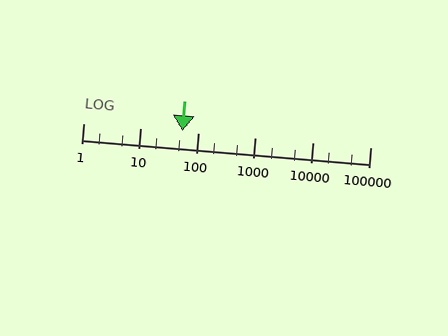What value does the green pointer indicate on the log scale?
The pointer indicates approximately 54.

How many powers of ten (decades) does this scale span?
The scale spans 5 decades, from 1 to 100000.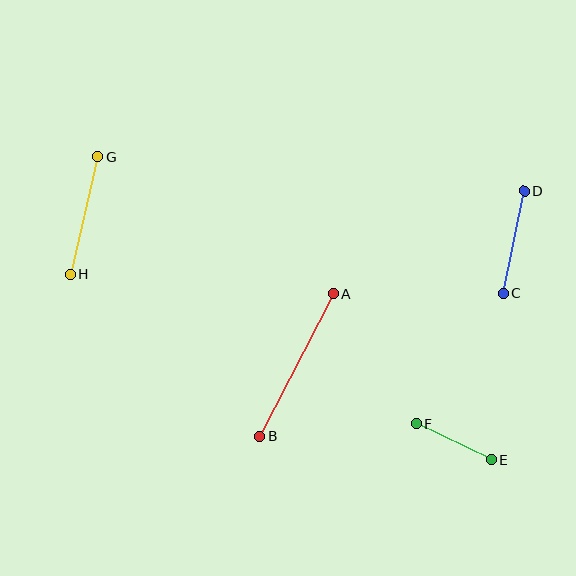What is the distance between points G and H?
The distance is approximately 120 pixels.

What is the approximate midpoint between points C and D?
The midpoint is at approximately (514, 242) pixels.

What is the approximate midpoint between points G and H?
The midpoint is at approximately (84, 215) pixels.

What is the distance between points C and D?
The distance is approximately 105 pixels.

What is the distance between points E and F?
The distance is approximately 83 pixels.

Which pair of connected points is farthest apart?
Points A and B are farthest apart.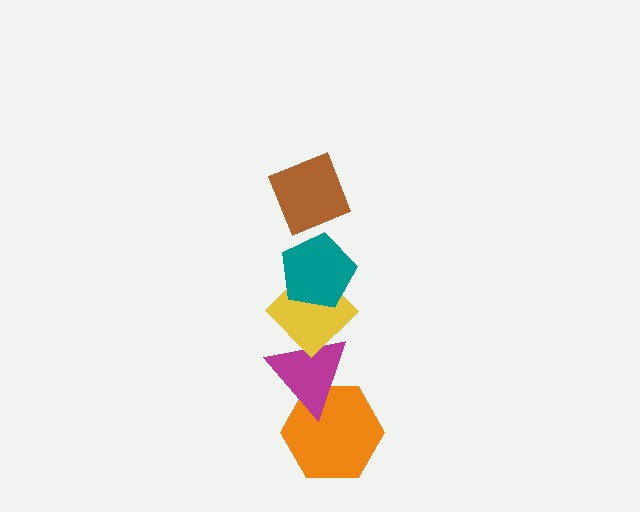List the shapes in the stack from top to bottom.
From top to bottom: the brown diamond, the teal pentagon, the yellow diamond, the magenta triangle, the orange hexagon.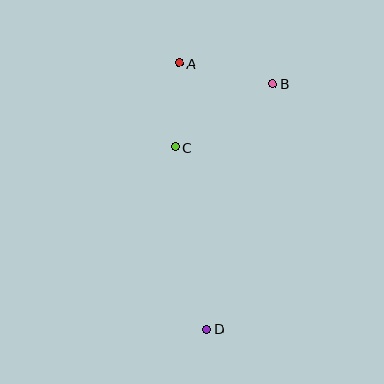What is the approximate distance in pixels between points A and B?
The distance between A and B is approximately 95 pixels.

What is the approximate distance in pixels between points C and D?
The distance between C and D is approximately 185 pixels.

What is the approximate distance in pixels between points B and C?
The distance between B and C is approximately 116 pixels.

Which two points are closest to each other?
Points A and C are closest to each other.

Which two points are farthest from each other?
Points A and D are farthest from each other.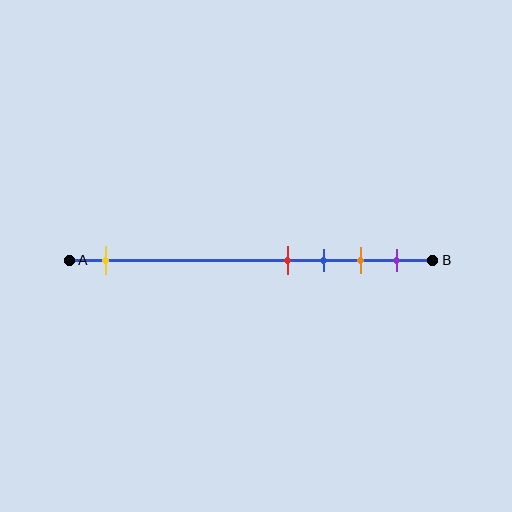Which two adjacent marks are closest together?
The red and blue marks are the closest adjacent pair.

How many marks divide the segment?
There are 5 marks dividing the segment.